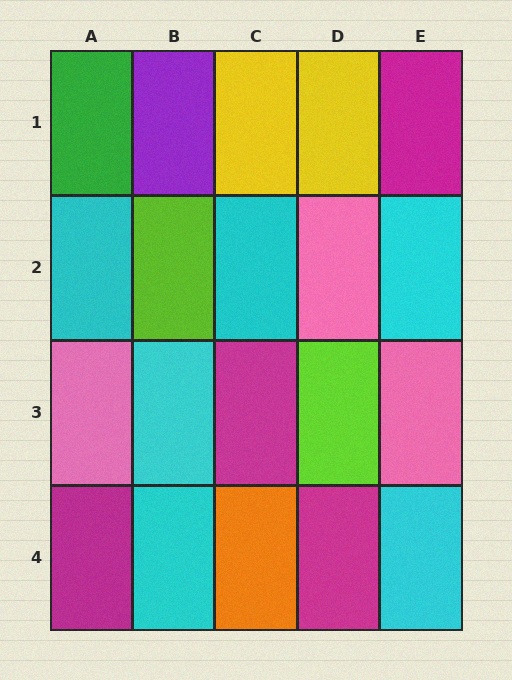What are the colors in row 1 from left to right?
Green, purple, yellow, yellow, magenta.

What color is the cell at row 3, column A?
Pink.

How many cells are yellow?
2 cells are yellow.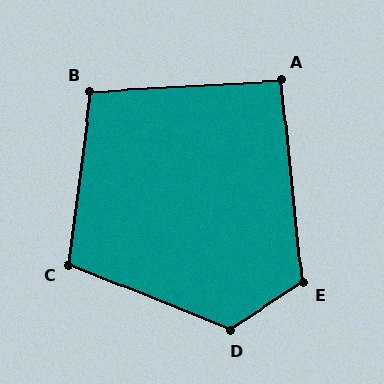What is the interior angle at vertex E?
Approximately 117 degrees (obtuse).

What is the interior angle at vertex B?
Approximately 100 degrees (obtuse).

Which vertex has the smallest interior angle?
A, at approximately 93 degrees.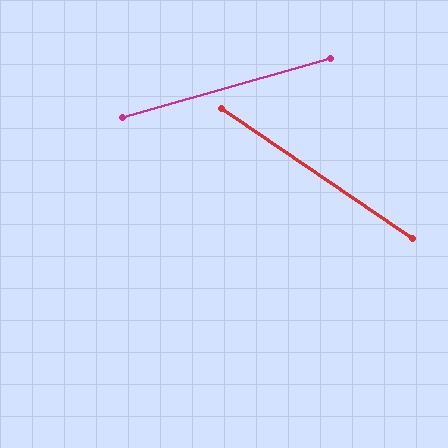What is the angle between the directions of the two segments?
Approximately 50 degrees.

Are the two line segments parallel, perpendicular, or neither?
Neither parallel nor perpendicular — they differ by about 50°.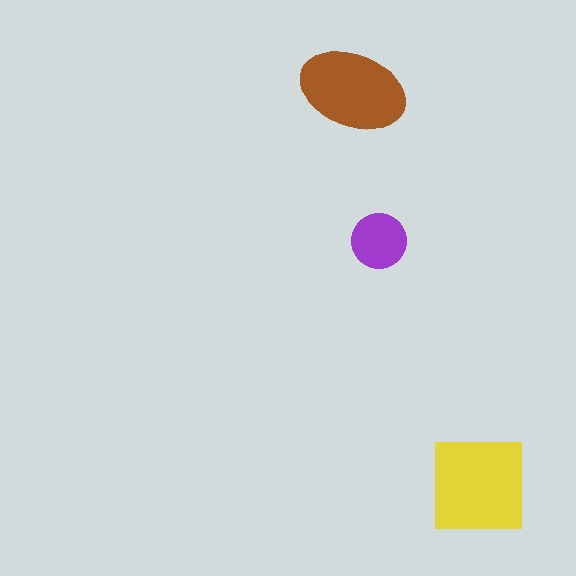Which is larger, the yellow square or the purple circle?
The yellow square.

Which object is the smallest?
The purple circle.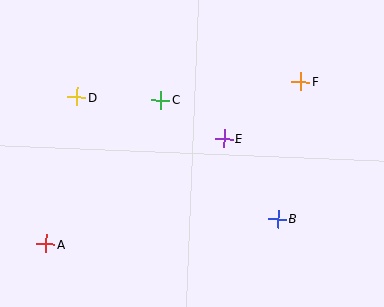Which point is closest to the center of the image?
Point E at (224, 138) is closest to the center.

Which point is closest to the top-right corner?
Point F is closest to the top-right corner.